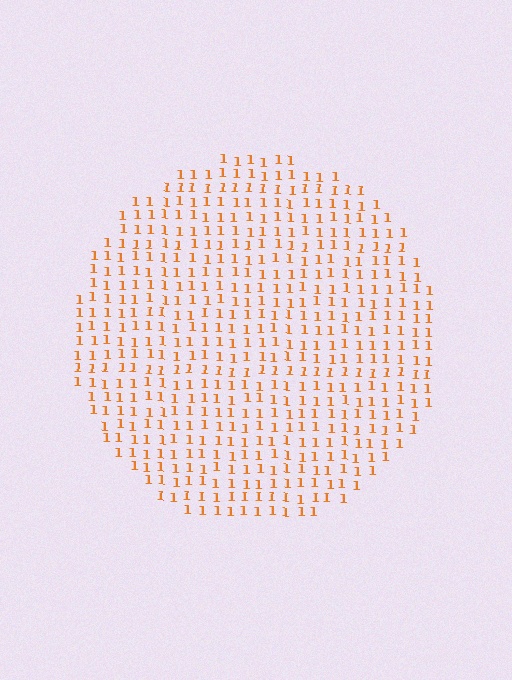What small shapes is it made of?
It is made of small digit 1's.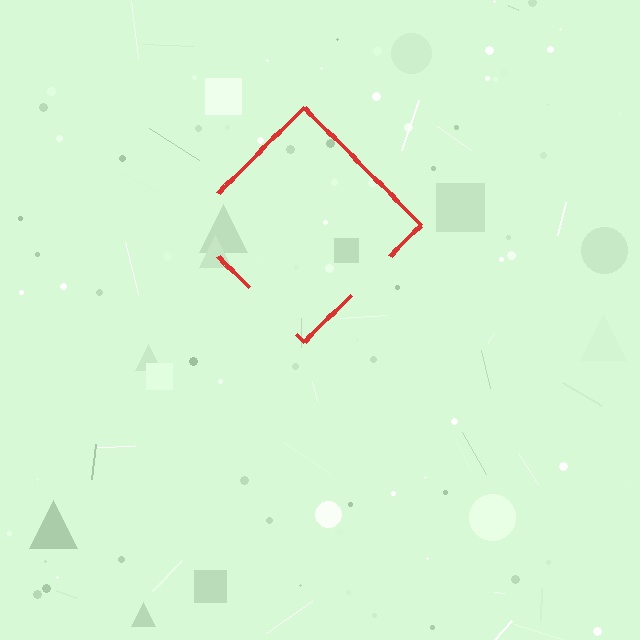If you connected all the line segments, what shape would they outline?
They would outline a diamond.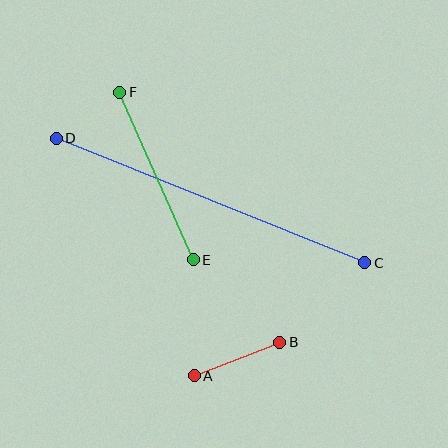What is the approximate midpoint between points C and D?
The midpoint is at approximately (211, 201) pixels.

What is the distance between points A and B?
The distance is approximately 92 pixels.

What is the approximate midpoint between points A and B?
The midpoint is at approximately (237, 359) pixels.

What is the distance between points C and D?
The distance is approximately 333 pixels.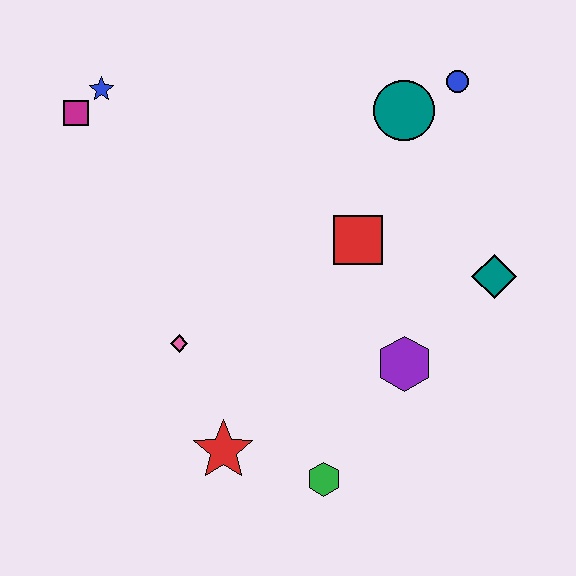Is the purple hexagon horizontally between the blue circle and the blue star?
Yes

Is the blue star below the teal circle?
No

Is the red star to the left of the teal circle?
Yes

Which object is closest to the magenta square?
The blue star is closest to the magenta square.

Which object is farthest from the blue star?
The green hexagon is farthest from the blue star.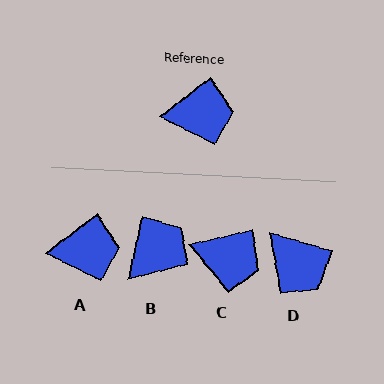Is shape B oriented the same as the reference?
No, it is off by about 40 degrees.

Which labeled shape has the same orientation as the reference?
A.